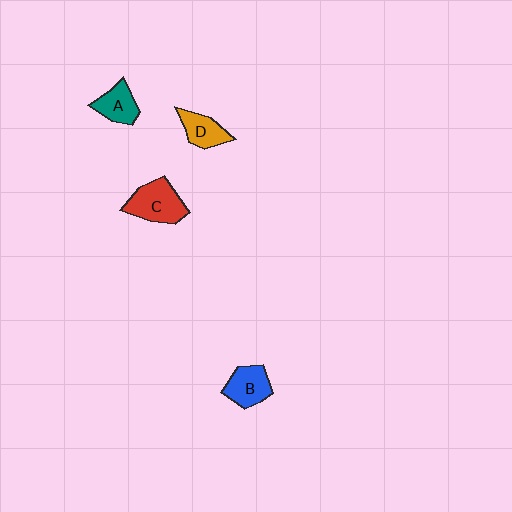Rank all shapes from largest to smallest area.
From largest to smallest: C (red), B (blue), A (teal), D (orange).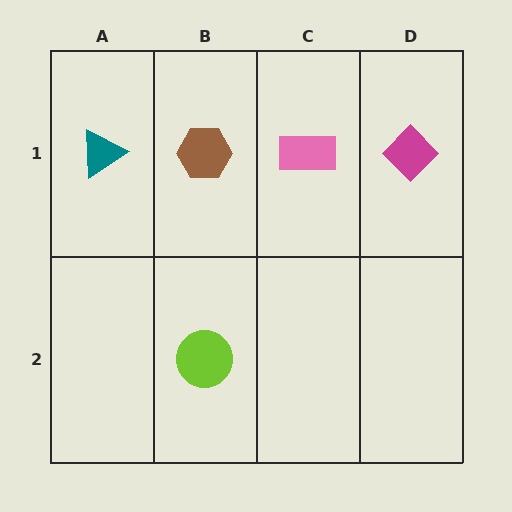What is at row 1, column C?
A pink rectangle.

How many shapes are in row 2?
1 shape.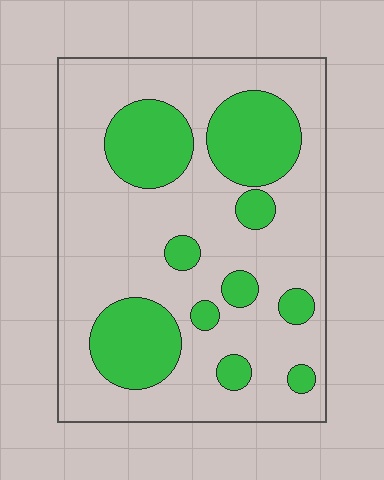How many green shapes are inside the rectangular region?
10.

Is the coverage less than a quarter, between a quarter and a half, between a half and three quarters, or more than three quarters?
Between a quarter and a half.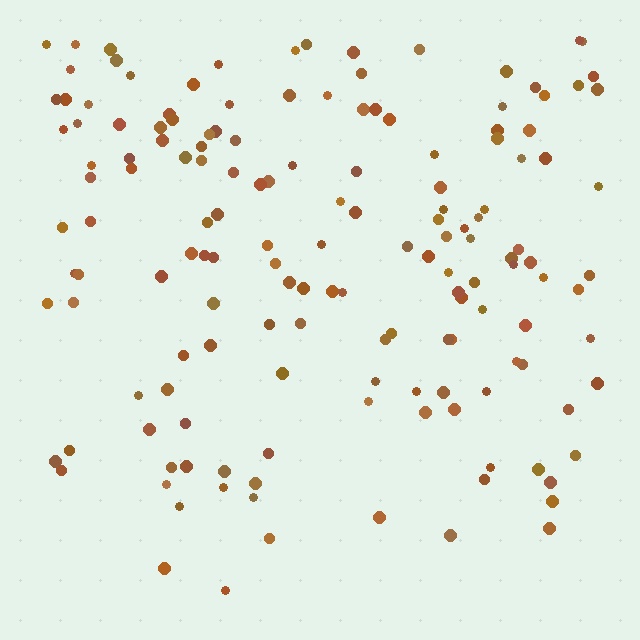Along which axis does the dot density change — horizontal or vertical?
Vertical.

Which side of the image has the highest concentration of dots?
The top.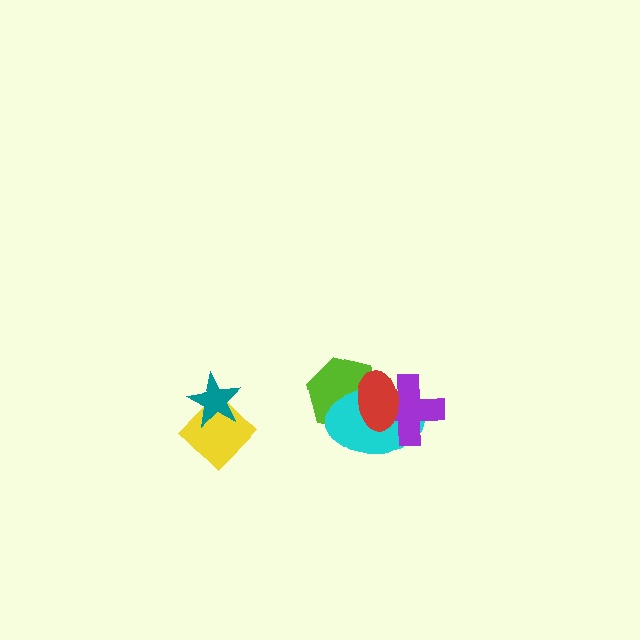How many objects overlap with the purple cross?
2 objects overlap with the purple cross.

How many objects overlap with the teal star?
1 object overlaps with the teal star.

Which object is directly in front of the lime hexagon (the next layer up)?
The cyan ellipse is directly in front of the lime hexagon.